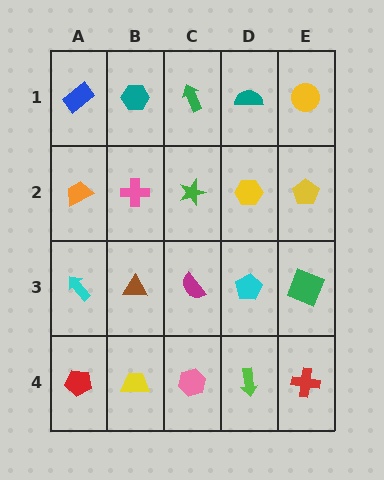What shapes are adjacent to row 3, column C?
A green star (row 2, column C), a pink hexagon (row 4, column C), a brown triangle (row 3, column B), a cyan pentagon (row 3, column D).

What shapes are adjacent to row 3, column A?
An orange trapezoid (row 2, column A), a red pentagon (row 4, column A), a brown triangle (row 3, column B).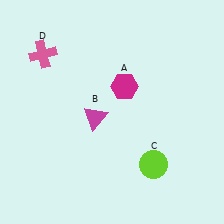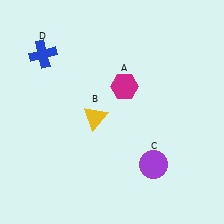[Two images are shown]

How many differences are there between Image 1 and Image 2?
There are 3 differences between the two images.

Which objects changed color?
B changed from magenta to yellow. C changed from lime to purple. D changed from pink to blue.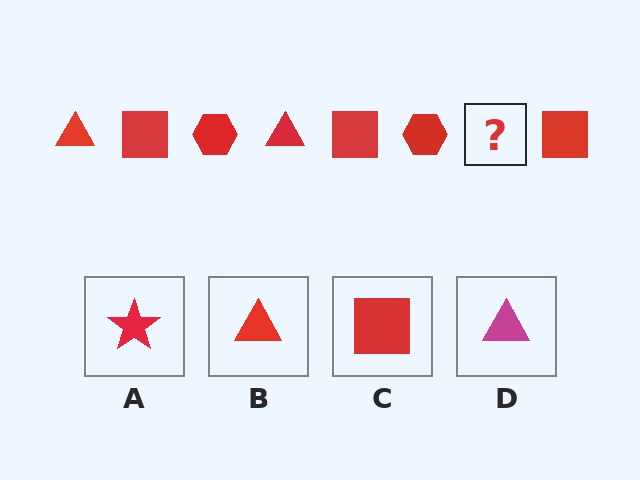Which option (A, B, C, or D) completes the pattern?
B.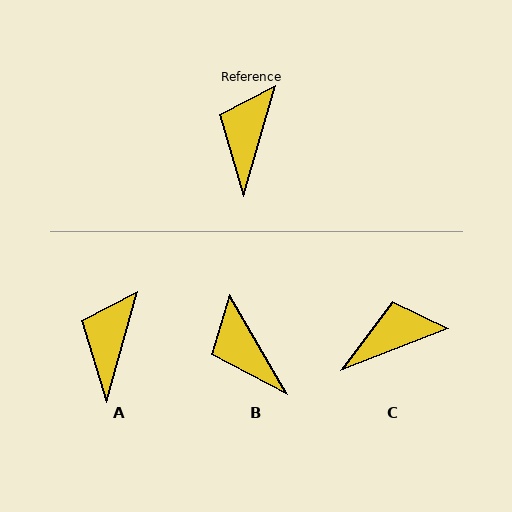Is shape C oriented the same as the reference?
No, it is off by about 53 degrees.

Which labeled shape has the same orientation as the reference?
A.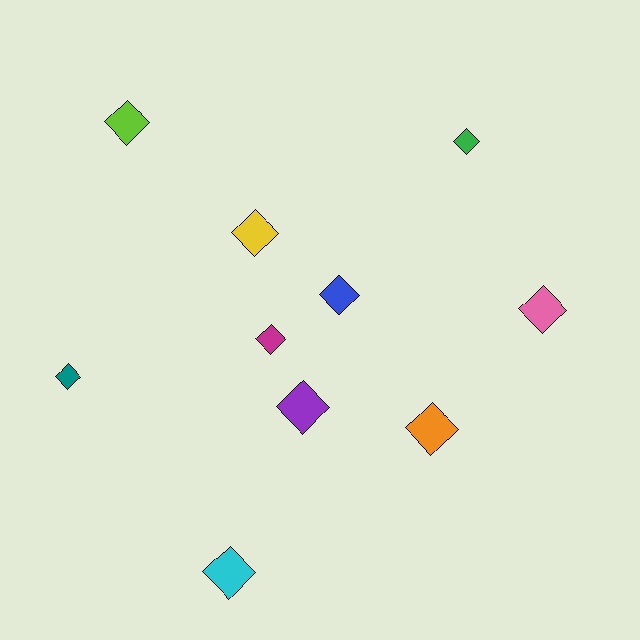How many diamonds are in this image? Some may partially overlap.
There are 10 diamonds.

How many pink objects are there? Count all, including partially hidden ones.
There is 1 pink object.